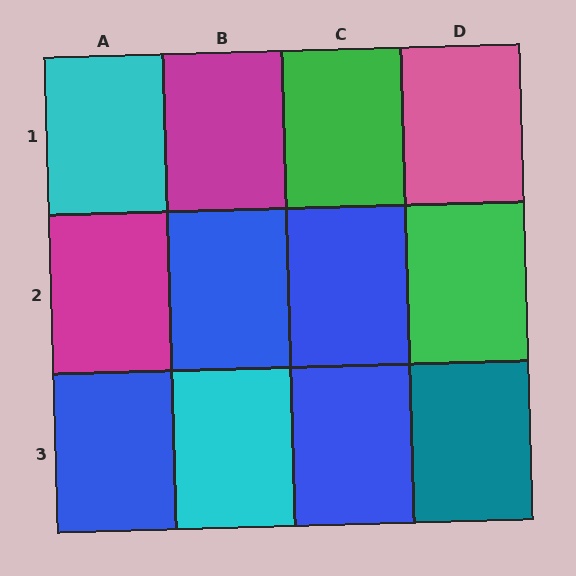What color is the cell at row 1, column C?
Green.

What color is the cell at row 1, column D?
Pink.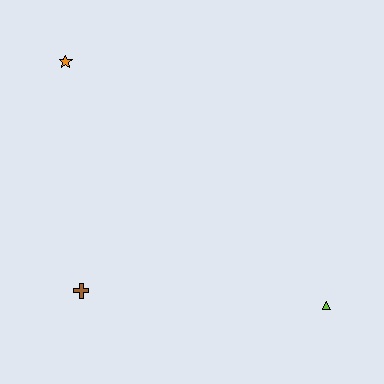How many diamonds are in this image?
There are no diamonds.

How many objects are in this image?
There are 3 objects.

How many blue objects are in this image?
There are no blue objects.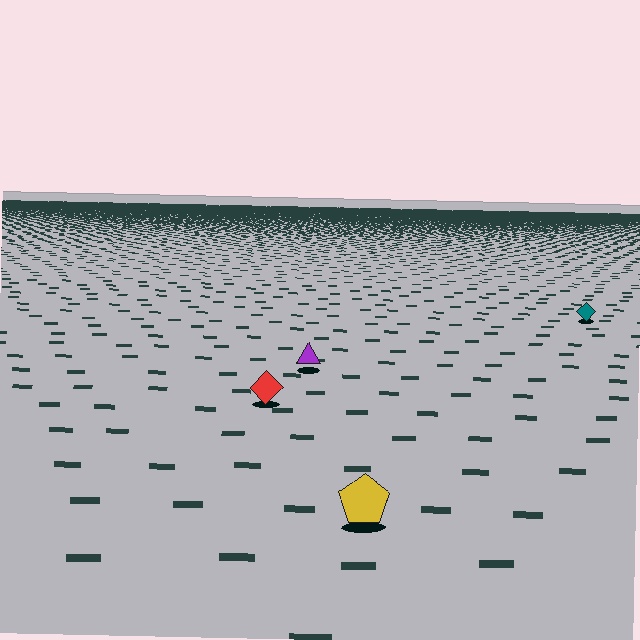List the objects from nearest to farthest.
From nearest to farthest: the yellow pentagon, the red diamond, the purple triangle, the teal diamond.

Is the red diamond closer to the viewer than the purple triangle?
Yes. The red diamond is closer — you can tell from the texture gradient: the ground texture is coarser near it.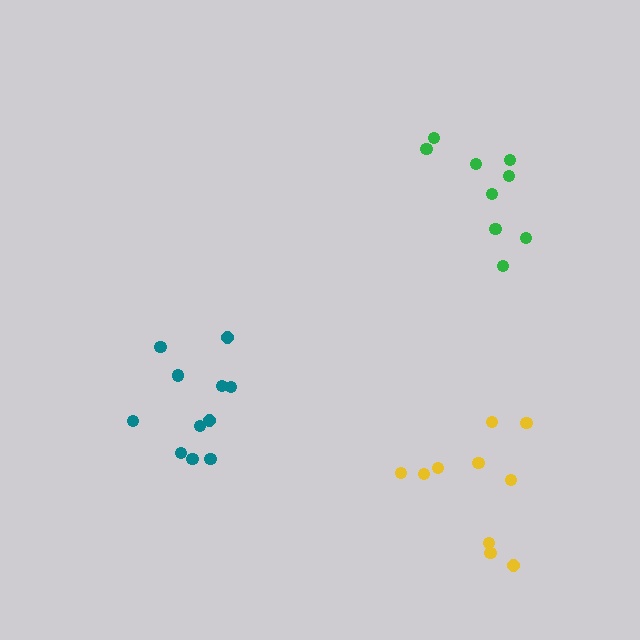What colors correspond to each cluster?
The clusters are colored: green, teal, yellow.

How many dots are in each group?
Group 1: 9 dots, Group 2: 11 dots, Group 3: 10 dots (30 total).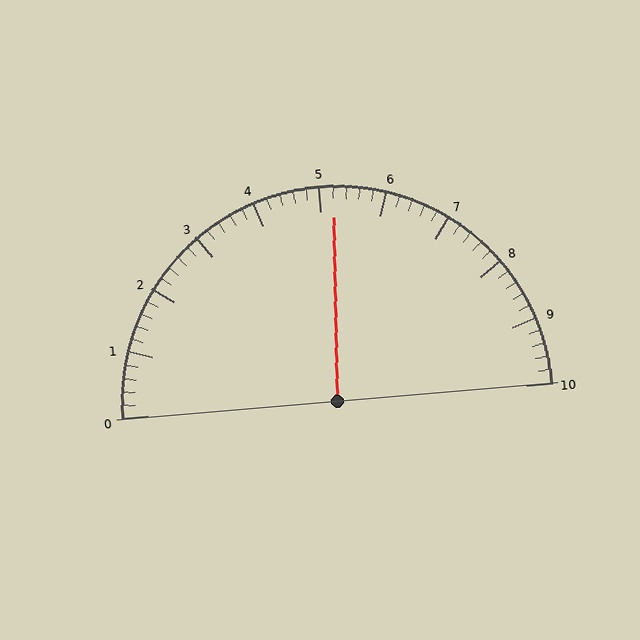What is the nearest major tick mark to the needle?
The nearest major tick mark is 5.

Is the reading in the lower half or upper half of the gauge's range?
The reading is in the upper half of the range (0 to 10).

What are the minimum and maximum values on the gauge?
The gauge ranges from 0 to 10.